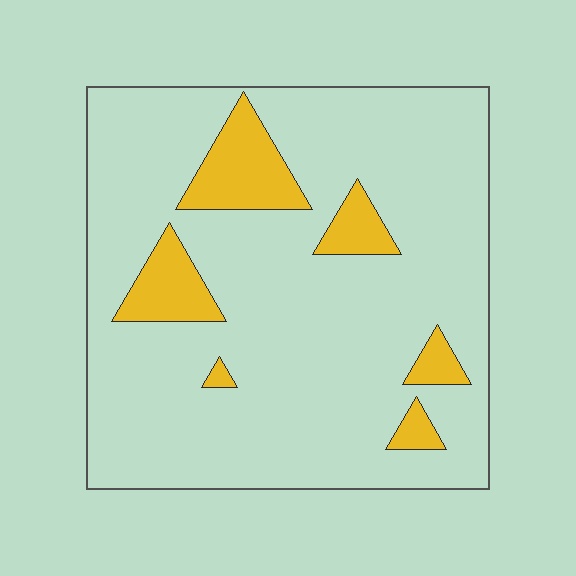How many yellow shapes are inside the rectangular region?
6.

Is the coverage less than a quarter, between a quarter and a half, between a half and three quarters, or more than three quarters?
Less than a quarter.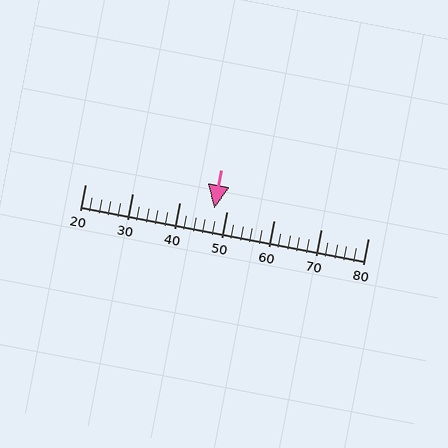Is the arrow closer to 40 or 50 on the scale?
The arrow is closer to 50.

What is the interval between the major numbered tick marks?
The major tick marks are spaced 10 units apart.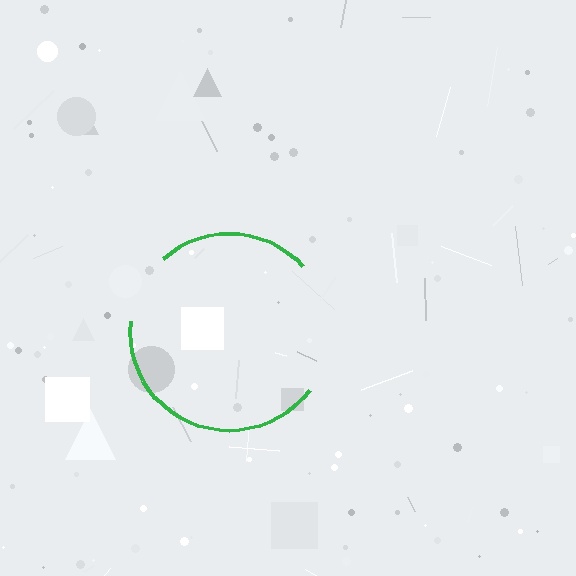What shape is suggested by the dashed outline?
The dashed outline suggests a circle.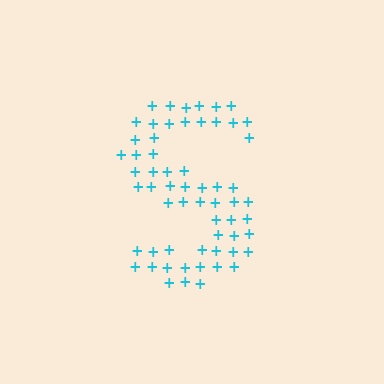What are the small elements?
The small elements are plus signs.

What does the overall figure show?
The overall figure shows the letter S.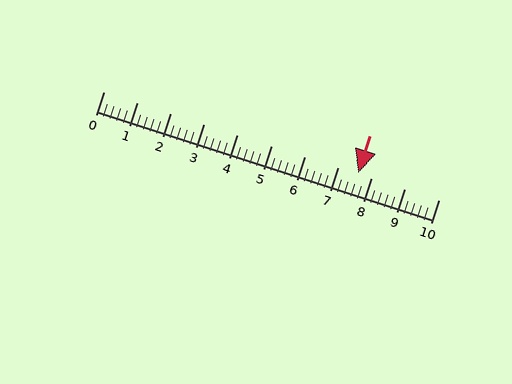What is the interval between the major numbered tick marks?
The major tick marks are spaced 1 units apart.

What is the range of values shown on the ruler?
The ruler shows values from 0 to 10.